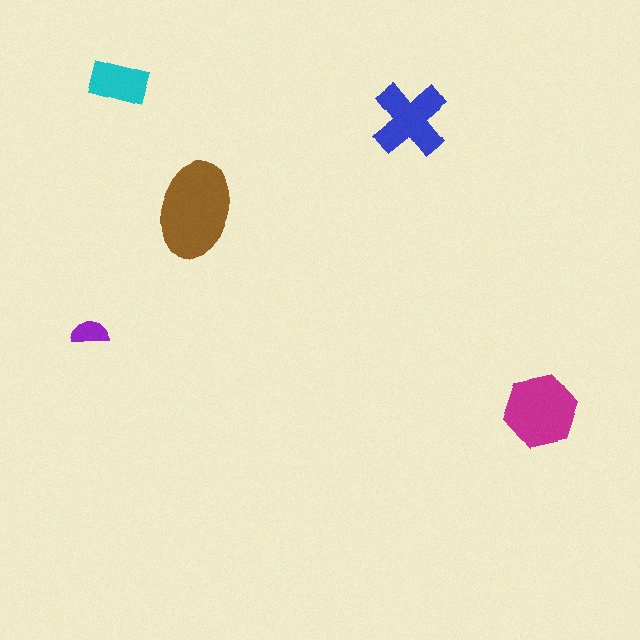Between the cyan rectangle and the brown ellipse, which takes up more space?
The brown ellipse.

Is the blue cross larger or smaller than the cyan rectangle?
Larger.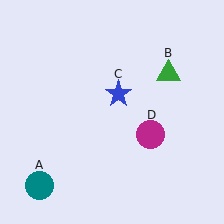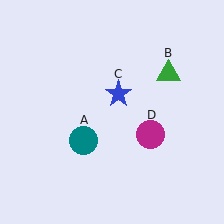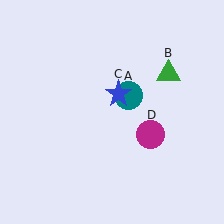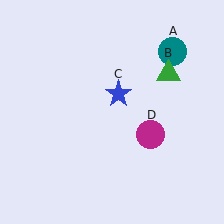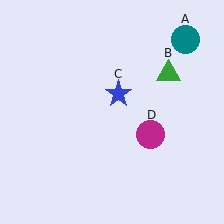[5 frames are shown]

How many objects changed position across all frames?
1 object changed position: teal circle (object A).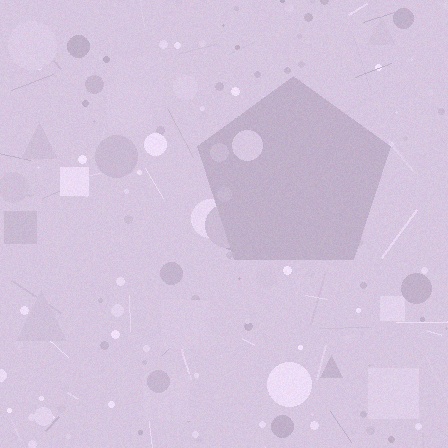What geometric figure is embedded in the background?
A pentagon is embedded in the background.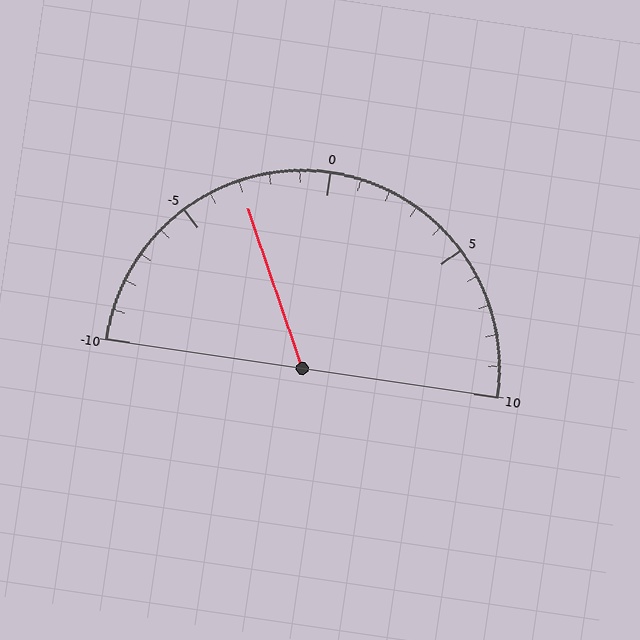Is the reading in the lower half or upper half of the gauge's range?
The reading is in the lower half of the range (-10 to 10).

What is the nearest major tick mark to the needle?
The nearest major tick mark is -5.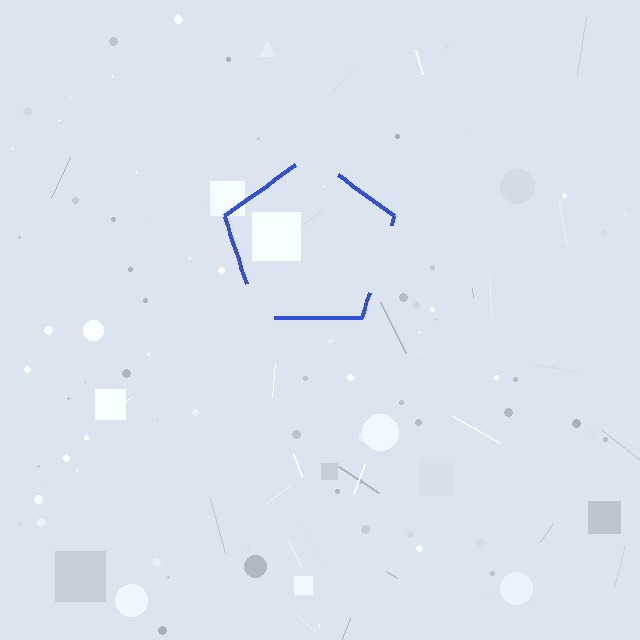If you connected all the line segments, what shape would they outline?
They would outline a pentagon.